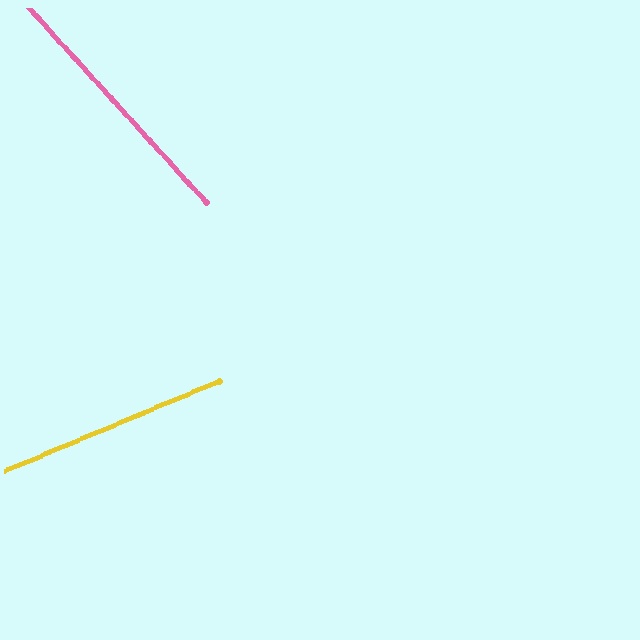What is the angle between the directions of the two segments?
Approximately 71 degrees.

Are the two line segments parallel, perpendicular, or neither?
Neither parallel nor perpendicular — they differ by about 71°.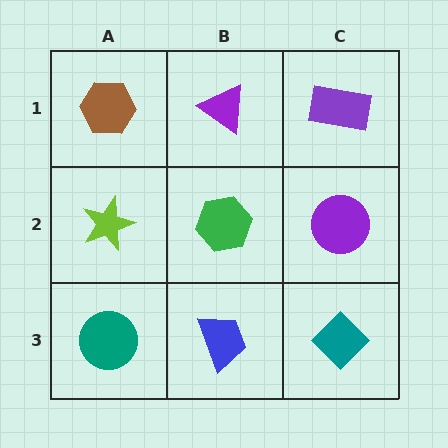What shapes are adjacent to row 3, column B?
A green hexagon (row 2, column B), a teal circle (row 3, column A), a teal diamond (row 3, column C).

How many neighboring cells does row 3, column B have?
3.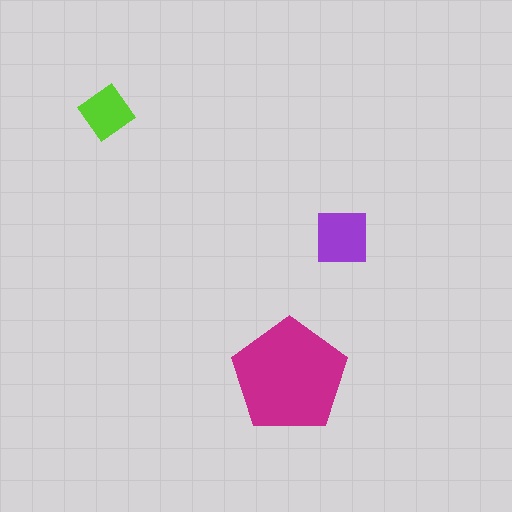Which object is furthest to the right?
The purple square is rightmost.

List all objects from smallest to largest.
The lime diamond, the purple square, the magenta pentagon.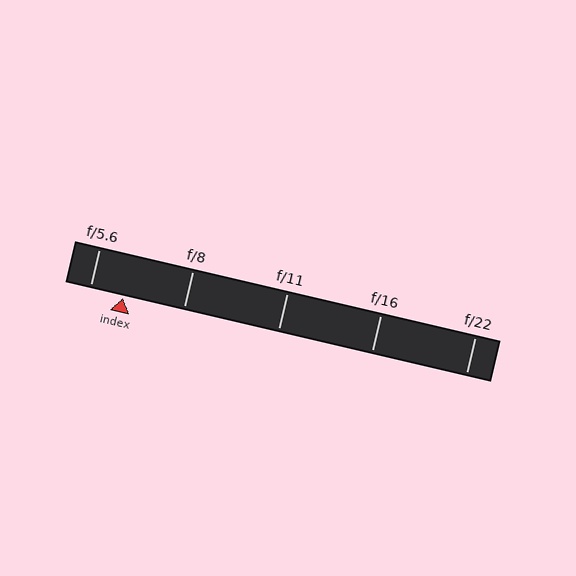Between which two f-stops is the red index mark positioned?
The index mark is between f/5.6 and f/8.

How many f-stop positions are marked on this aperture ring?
There are 5 f-stop positions marked.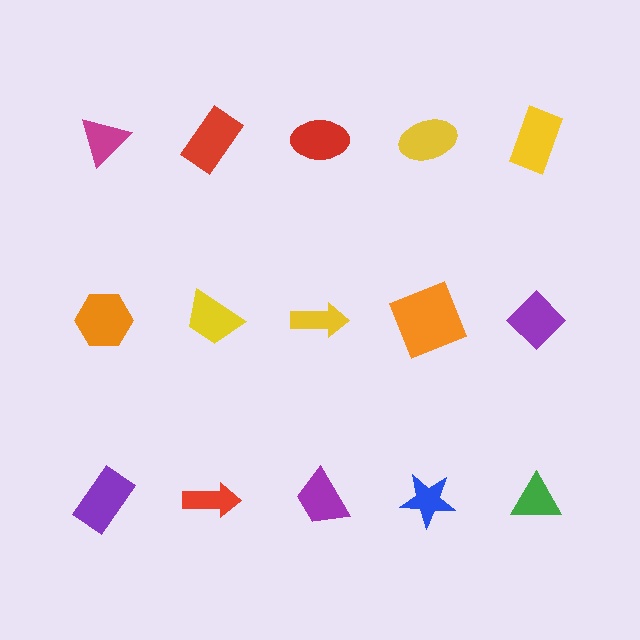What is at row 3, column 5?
A green triangle.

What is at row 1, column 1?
A magenta triangle.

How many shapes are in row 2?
5 shapes.